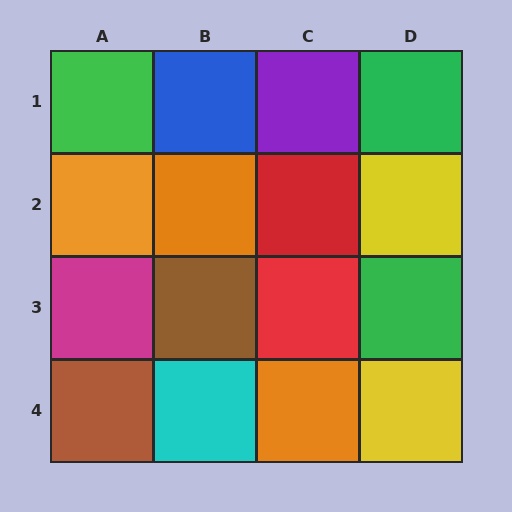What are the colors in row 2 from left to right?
Orange, orange, red, yellow.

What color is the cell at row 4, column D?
Yellow.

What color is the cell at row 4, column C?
Orange.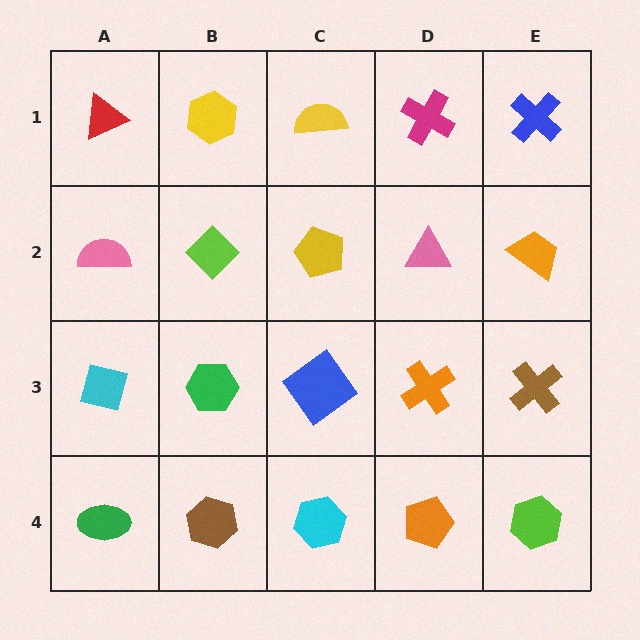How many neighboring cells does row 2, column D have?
4.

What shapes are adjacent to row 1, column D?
A pink triangle (row 2, column D), a yellow semicircle (row 1, column C), a blue cross (row 1, column E).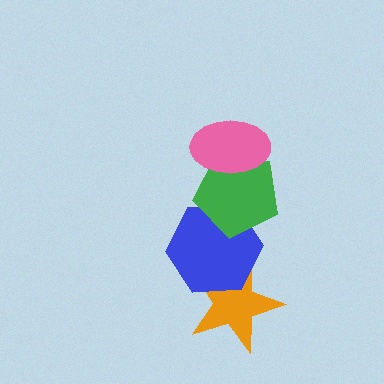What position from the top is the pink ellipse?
The pink ellipse is 1st from the top.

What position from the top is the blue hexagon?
The blue hexagon is 3rd from the top.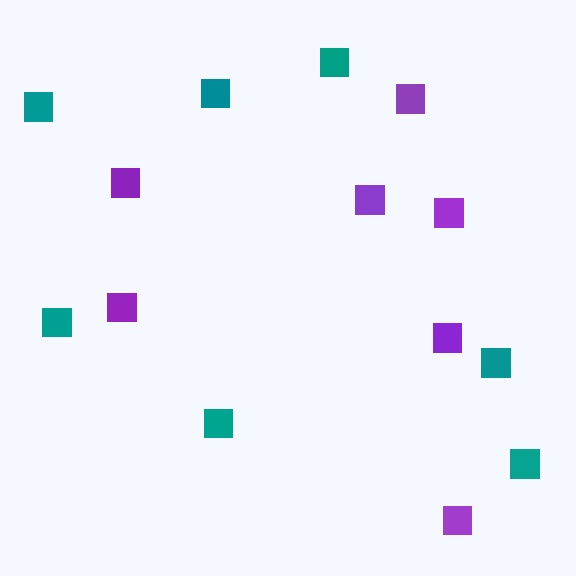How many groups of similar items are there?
There are 2 groups: one group of purple squares (7) and one group of teal squares (7).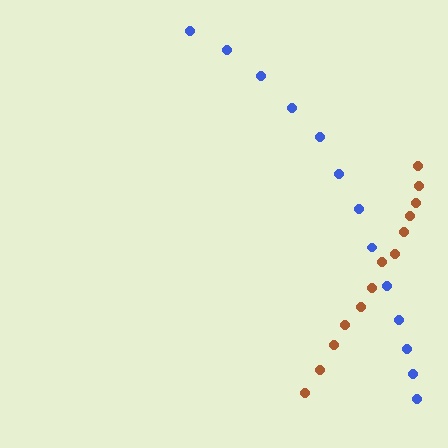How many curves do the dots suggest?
There are 2 distinct paths.